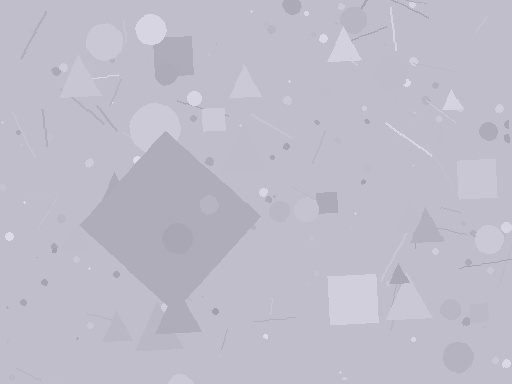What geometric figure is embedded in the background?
A diamond is embedded in the background.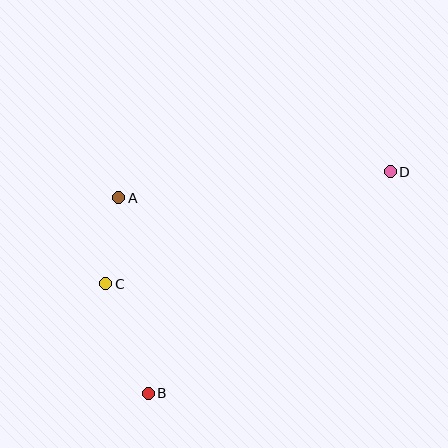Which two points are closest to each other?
Points A and C are closest to each other.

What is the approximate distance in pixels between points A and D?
The distance between A and D is approximately 273 pixels.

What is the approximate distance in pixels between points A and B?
The distance between A and B is approximately 198 pixels.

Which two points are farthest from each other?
Points B and D are farthest from each other.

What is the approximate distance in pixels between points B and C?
The distance between B and C is approximately 117 pixels.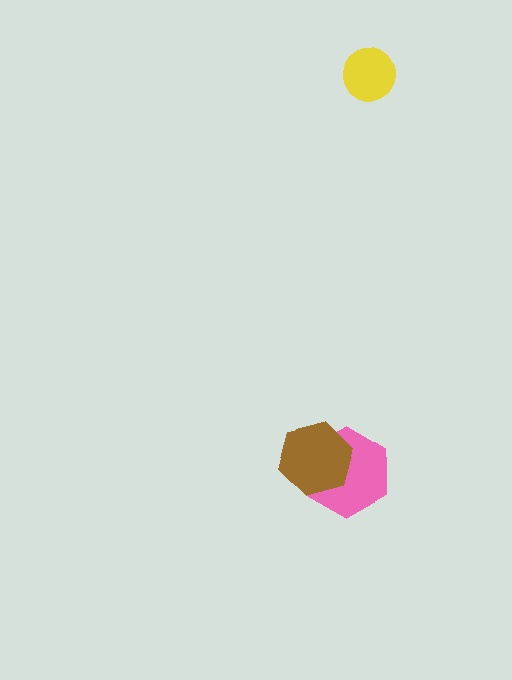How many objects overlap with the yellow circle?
0 objects overlap with the yellow circle.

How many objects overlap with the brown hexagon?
1 object overlaps with the brown hexagon.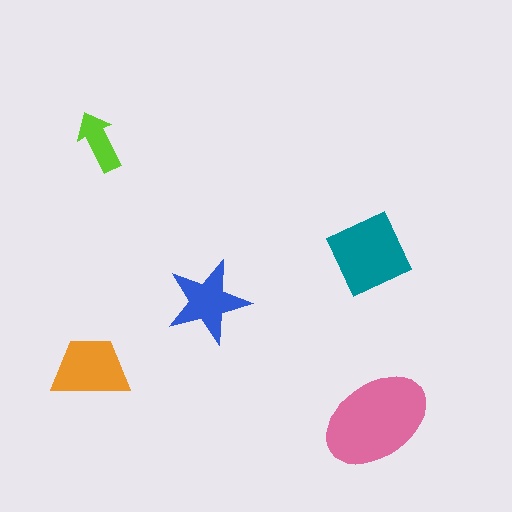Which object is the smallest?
The lime arrow.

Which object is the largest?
The pink ellipse.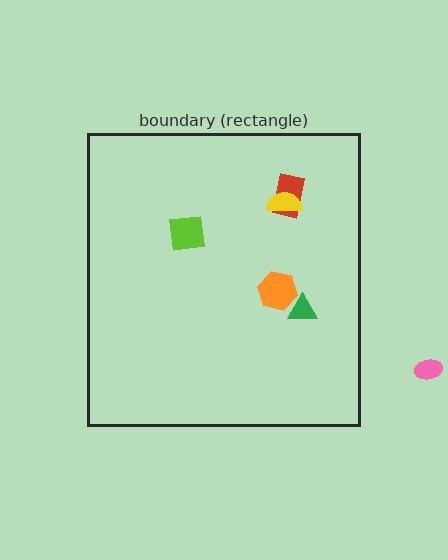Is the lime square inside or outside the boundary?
Inside.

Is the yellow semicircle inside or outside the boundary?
Inside.